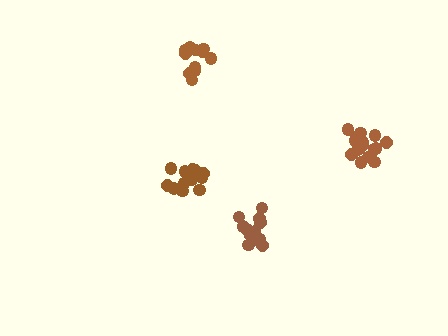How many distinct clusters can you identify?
There are 4 distinct clusters.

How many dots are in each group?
Group 1: 15 dots, Group 2: 12 dots, Group 3: 12 dots, Group 4: 17 dots (56 total).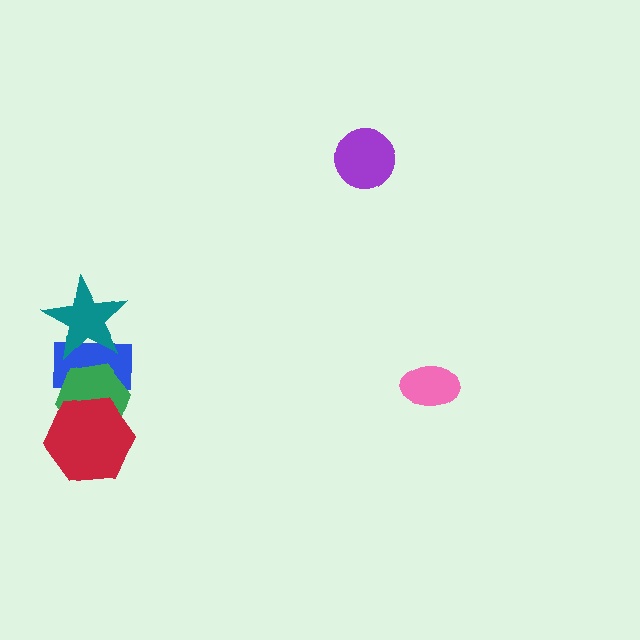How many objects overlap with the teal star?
1 object overlaps with the teal star.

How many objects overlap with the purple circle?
0 objects overlap with the purple circle.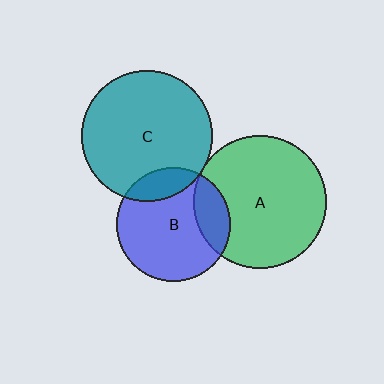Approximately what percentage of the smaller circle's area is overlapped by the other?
Approximately 5%.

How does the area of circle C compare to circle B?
Approximately 1.3 times.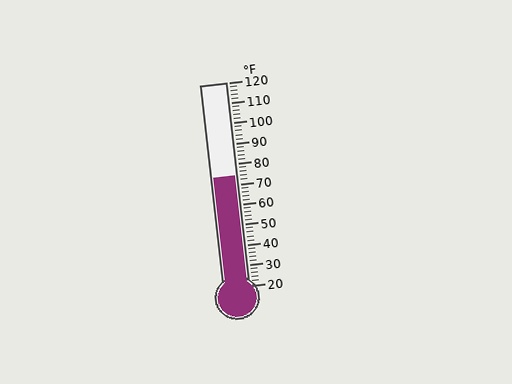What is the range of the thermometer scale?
The thermometer scale ranges from 20°F to 120°F.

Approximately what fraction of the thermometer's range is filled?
The thermometer is filled to approximately 55% of its range.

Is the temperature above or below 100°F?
The temperature is below 100°F.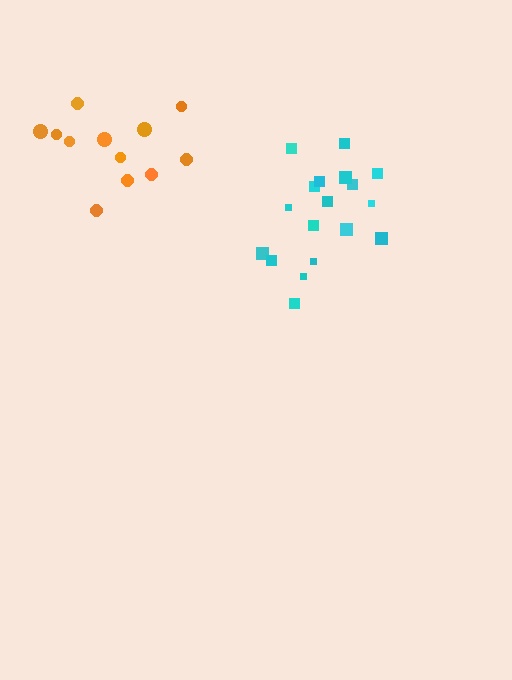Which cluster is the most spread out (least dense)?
Orange.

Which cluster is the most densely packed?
Cyan.